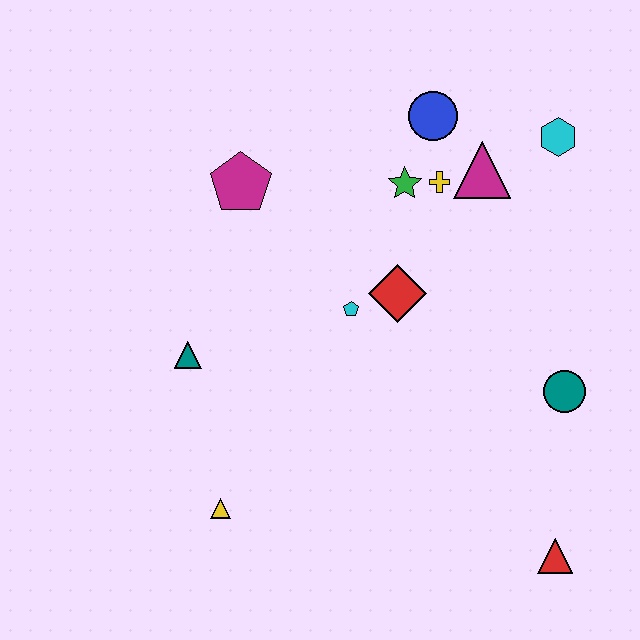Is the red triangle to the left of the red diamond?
No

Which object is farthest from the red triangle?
The magenta pentagon is farthest from the red triangle.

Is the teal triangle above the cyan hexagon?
No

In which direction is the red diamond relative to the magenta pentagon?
The red diamond is to the right of the magenta pentagon.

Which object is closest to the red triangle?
The teal circle is closest to the red triangle.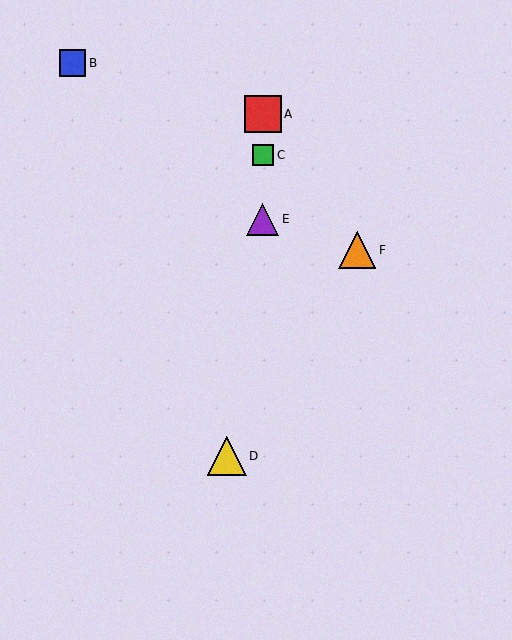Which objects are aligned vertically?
Objects A, C, E are aligned vertically.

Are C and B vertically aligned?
No, C is at x≈263 and B is at x≈73.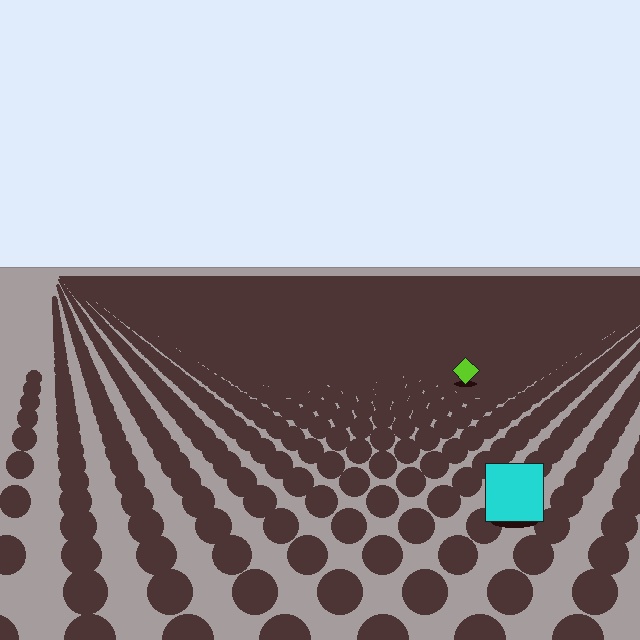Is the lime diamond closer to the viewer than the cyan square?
No. The cyan square is closer — you can tell from the texture gradient: the ground texture is coarser near it.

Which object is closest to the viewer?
The cyan square is closest. The texture marks near it are larger and more spread out.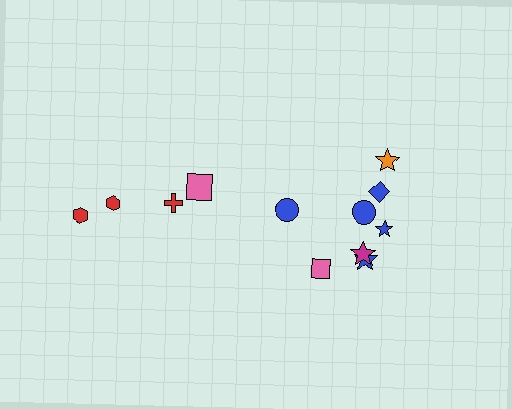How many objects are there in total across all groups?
There are 12 objects.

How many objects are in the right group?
There are 8 objects.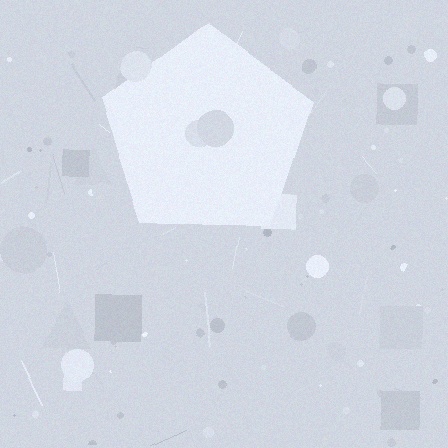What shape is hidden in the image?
A pentagon is hidden in the image.